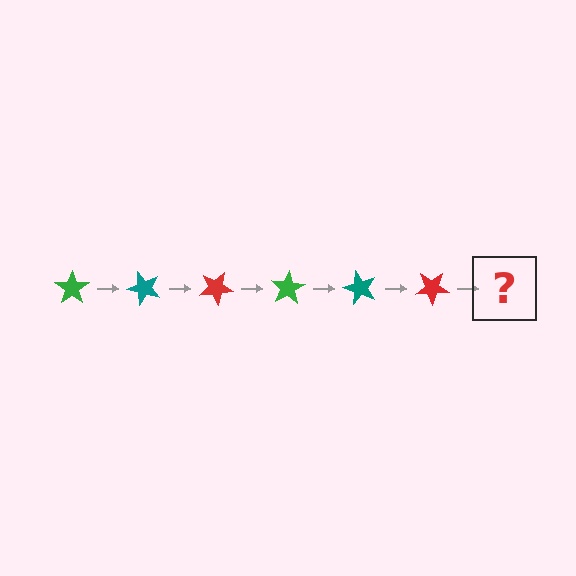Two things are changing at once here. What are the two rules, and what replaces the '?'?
The two rules are that it rotates 50 degrees each step and the color cycles through green, teal, and red. The '?' should be a green star, rotated 300 degrees from the start.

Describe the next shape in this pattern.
It should be a green star, rotated 300 degrees from the start.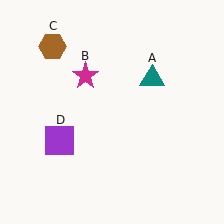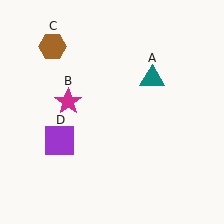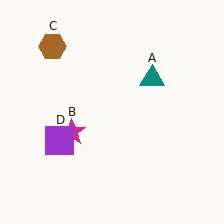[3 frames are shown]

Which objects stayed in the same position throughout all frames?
Teal triangle (object A) and brown hexagon (object C) and purple square (object D) remained stationary.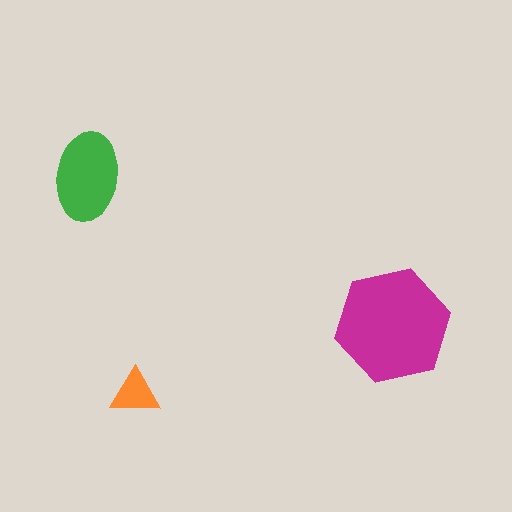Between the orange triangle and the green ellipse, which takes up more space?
The green ellipse.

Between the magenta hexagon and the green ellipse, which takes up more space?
The magenta hexagon.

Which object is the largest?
The magenta hexagon.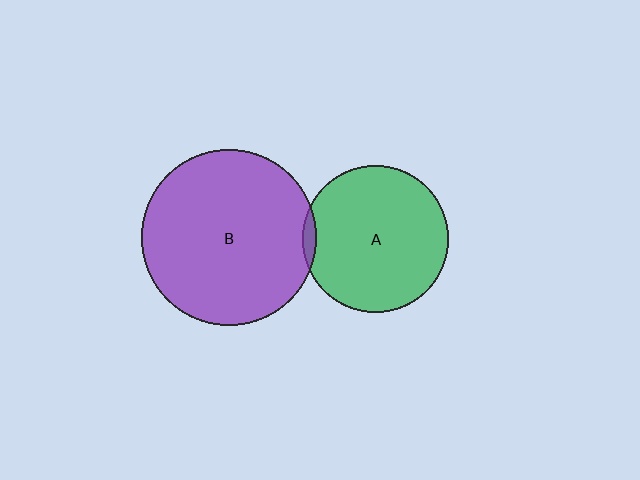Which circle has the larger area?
Circle B (purple).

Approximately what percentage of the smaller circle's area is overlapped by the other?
Approximately 5%.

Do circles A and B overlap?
Yes.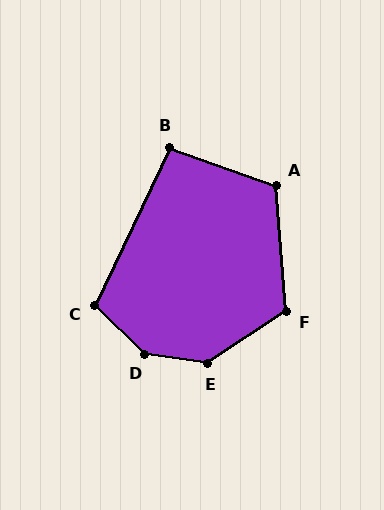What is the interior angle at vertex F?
Approximately 119 degrees (obtuse).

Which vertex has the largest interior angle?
D, at approximately 144 degrees.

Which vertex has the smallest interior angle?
B, at approximately 96 degrees.